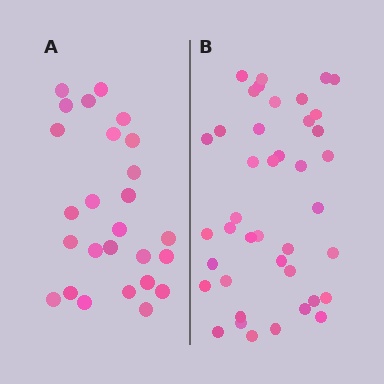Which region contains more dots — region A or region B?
Region B (the right region) has more dots.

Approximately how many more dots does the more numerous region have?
Region B has approximately 15 more dots than region A.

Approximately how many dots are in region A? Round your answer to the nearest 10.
About 30 dots. (The exact count is 26, which rounds to 30.)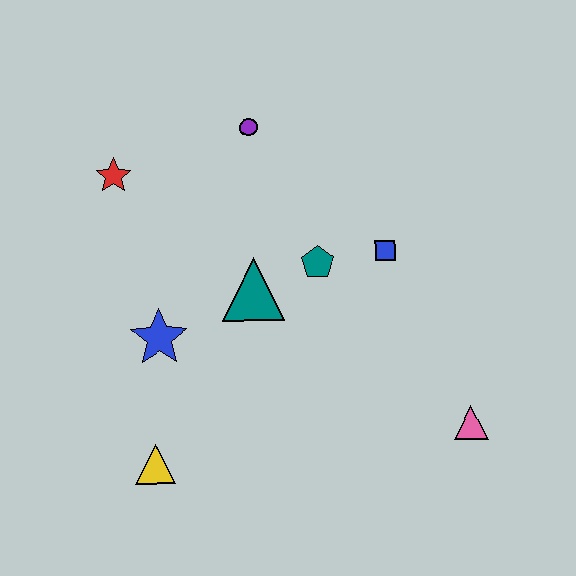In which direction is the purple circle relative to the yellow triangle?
The purple circle is above the yellow triangle.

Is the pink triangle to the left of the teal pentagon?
No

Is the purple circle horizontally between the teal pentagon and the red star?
Yes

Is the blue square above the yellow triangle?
Yes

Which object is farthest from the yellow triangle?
The purple circle is farthest from the yellow triangle.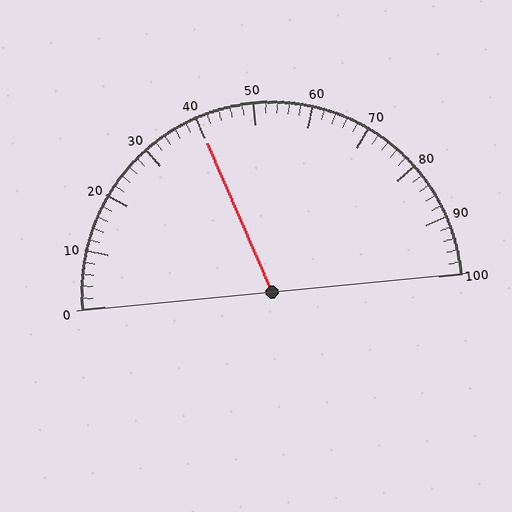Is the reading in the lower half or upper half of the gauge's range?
The reading is in the lower half of the range (0 to 100).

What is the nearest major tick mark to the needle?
The nearest major tick mark is 40.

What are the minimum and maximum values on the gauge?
The gauge ranges from 0 to 100.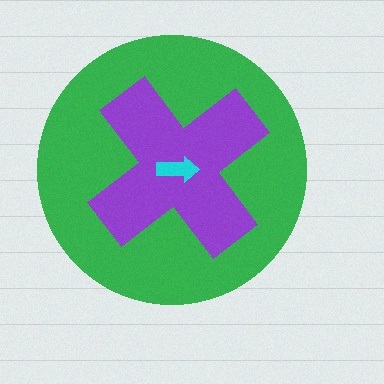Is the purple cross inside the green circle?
Yes.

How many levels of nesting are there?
3.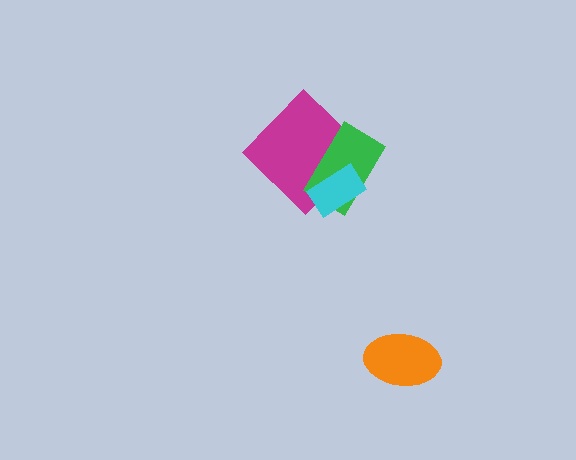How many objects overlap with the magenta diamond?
2 objects overlap with the magenta diamond.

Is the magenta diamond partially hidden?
Yes, it is partially covered by another shape.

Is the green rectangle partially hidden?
Yes, it is partially covered by another shape.